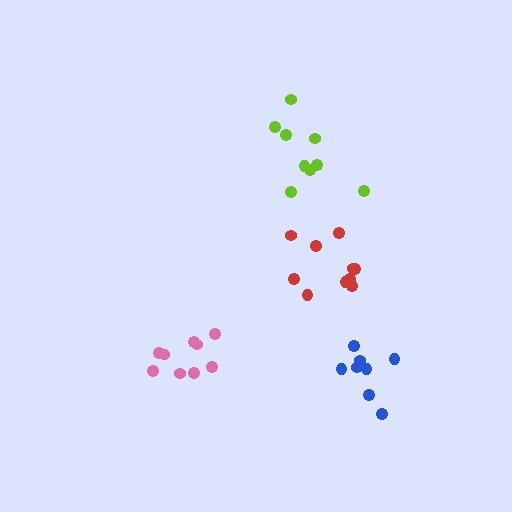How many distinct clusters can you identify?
There are 4 distinct clusters.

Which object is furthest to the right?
The blue cluster is rightmost.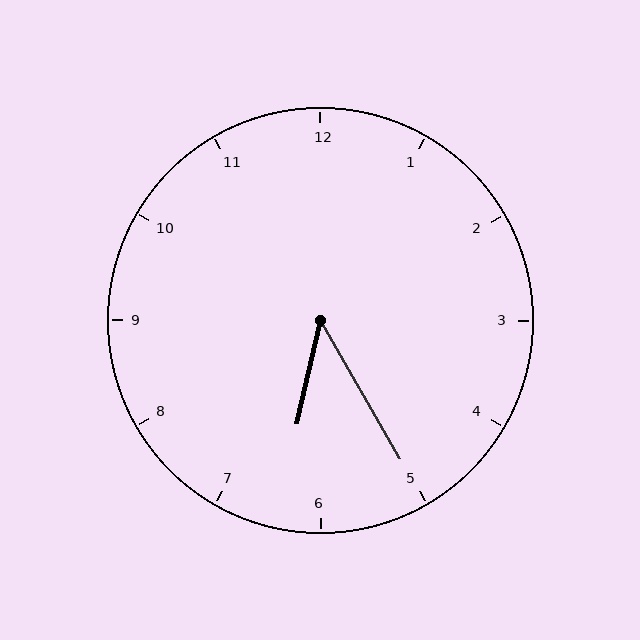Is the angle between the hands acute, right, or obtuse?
It is acute.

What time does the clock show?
6:25.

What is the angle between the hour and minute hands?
Approximately 42 degrees.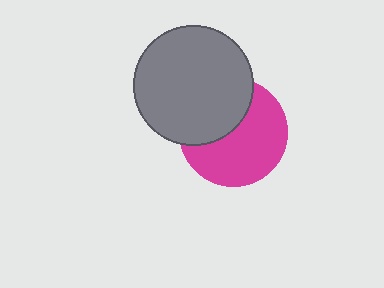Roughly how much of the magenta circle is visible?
About half of it is visible (roughly 61%).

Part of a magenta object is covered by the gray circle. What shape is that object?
It is a circle.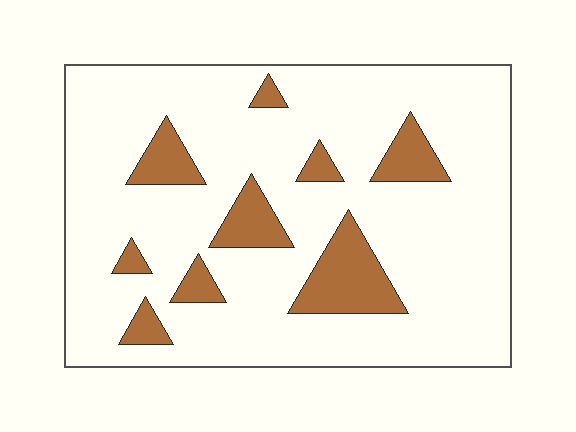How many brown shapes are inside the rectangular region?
9.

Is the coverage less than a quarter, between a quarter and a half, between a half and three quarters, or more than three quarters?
Less than a quarter.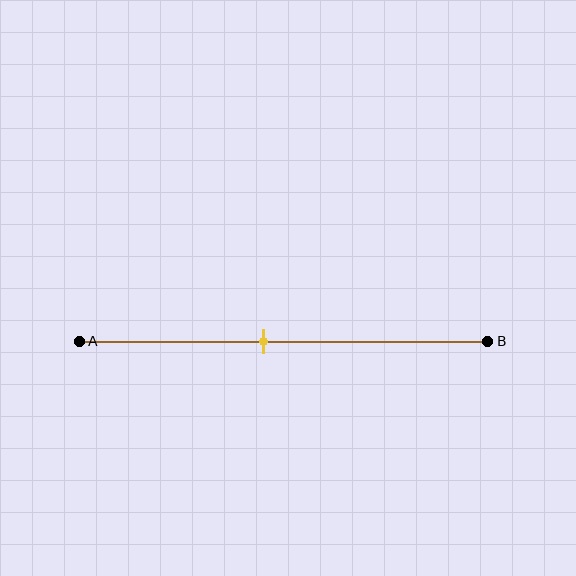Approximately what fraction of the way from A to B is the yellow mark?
The yellow mark is approximately 45% of the way from A to B.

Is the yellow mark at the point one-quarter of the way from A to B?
No, the mark is at about 45% from A, not at the 25% one-quarter point.